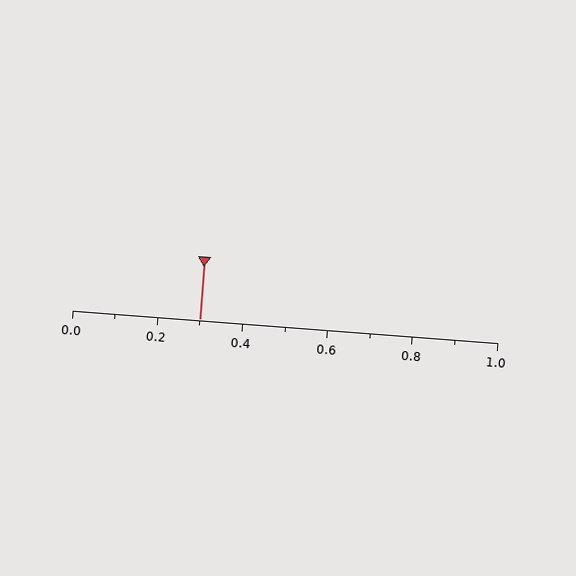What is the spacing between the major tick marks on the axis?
The major ticks are spaced 0.2 apart.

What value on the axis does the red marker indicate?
The marker indicates approximately 0.3.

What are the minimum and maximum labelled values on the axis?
The axis runs from 0.0 to 1.0.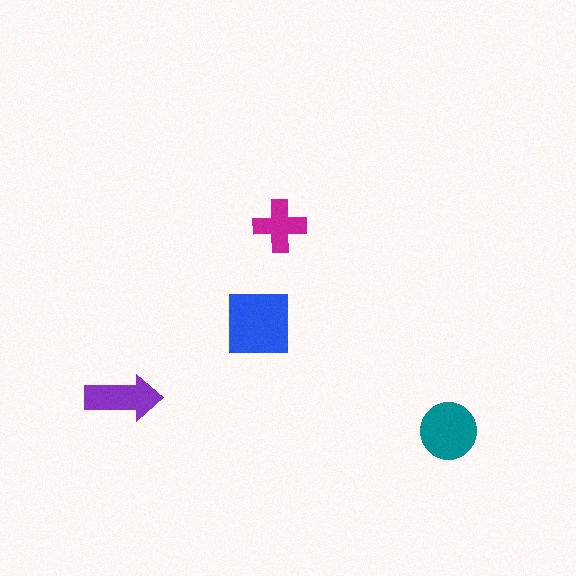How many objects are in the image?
There are 4 objects in the image.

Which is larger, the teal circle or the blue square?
The blue square.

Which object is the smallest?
The magenta cross.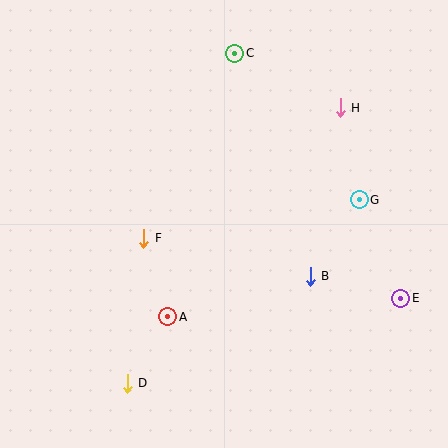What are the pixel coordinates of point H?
Point H is at (340, 108).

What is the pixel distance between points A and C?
The distance between A and C is 272 pixels.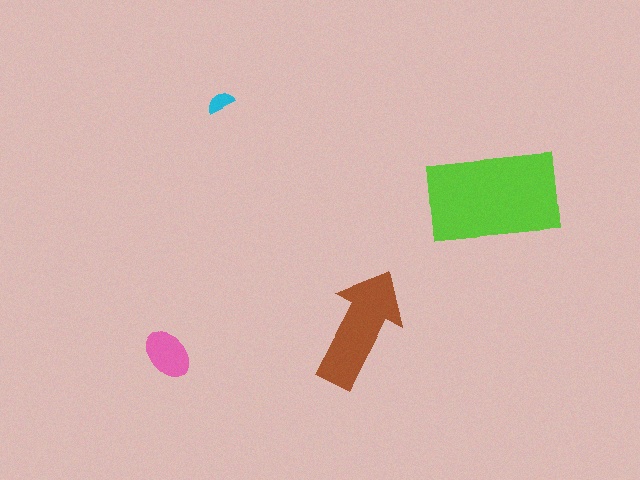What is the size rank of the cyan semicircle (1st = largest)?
4th.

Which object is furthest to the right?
The lime rectangle is rightmost.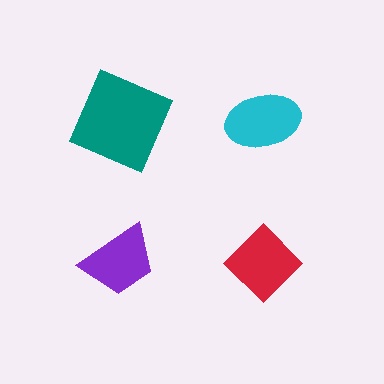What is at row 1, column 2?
A cyan ellipse.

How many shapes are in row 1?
2 shapes.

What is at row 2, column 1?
A purple trapezoid.